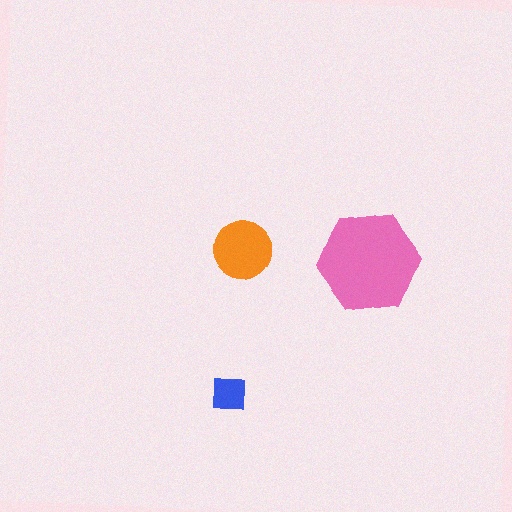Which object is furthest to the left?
The blue square is leftmost.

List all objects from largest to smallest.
The pink hexagon, the orange circle, the blue square.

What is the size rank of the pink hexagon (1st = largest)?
1st.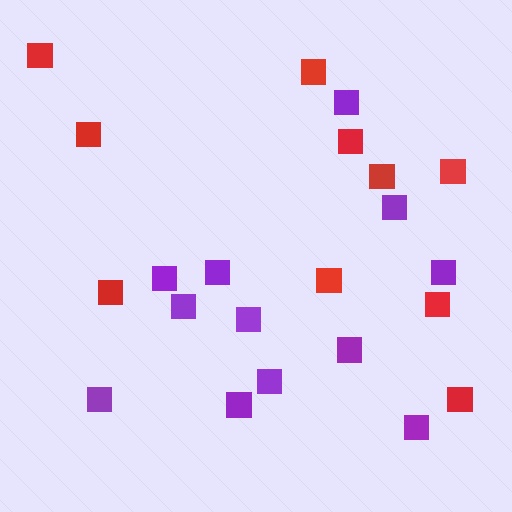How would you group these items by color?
There are 2 groups: one group of purple squares (12) and one group of red squares (10).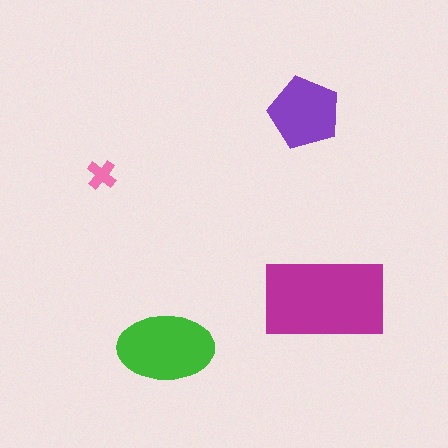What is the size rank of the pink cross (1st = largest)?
4th.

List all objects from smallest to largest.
The pink cross, the purple pentagon, the green ellipse, the magenta rectangle.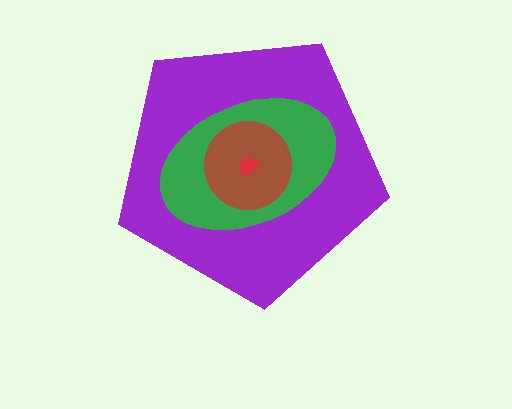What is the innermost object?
The red trapezoid.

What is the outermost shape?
The purple pentagon.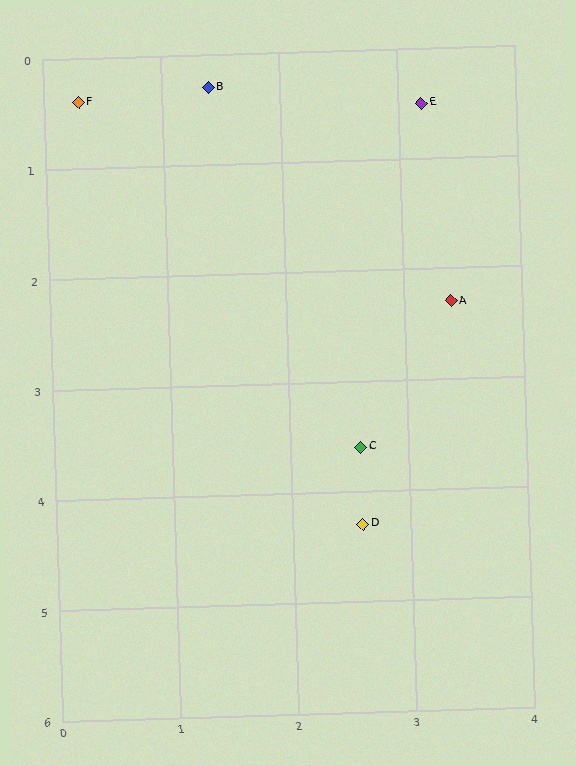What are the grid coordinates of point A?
Point A is at approximately (3.4, 2.3).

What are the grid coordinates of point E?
Point E is at approximately (3.2, 0.5).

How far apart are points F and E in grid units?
Points F and E are about 2.9 grid units apart.